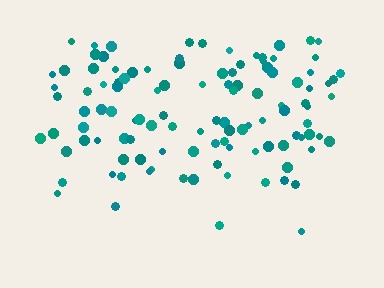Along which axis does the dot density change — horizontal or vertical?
Vertical.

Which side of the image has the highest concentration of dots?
The top.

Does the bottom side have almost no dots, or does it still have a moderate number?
Still a moderate number, just noticeably fewer than the top.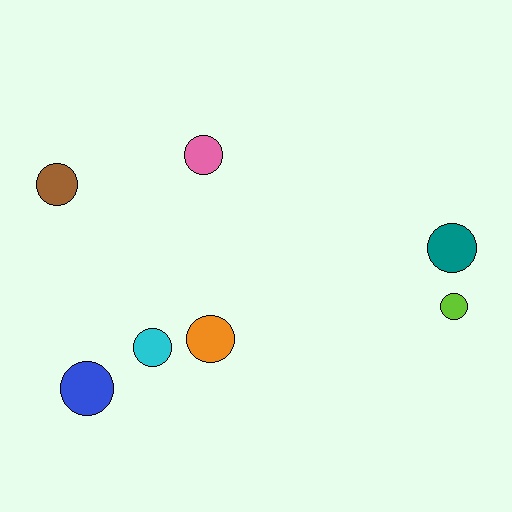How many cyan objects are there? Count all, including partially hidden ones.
There is 1 cyan object.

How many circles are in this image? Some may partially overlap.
There are 7 circles.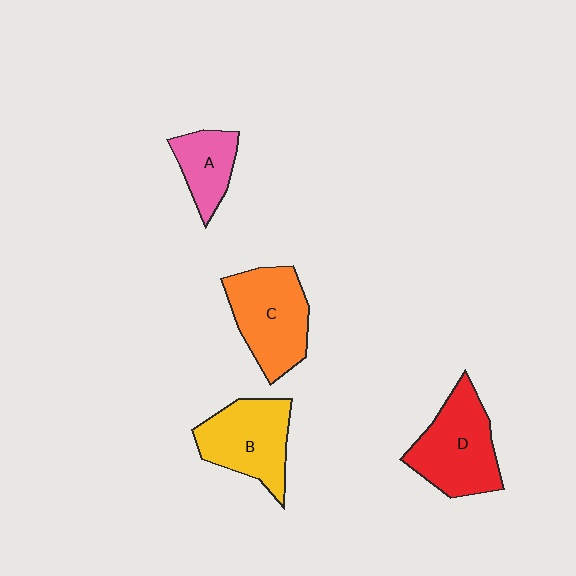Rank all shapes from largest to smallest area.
From largest to smallest: D (red), C (orange), B (yellow), A (pink).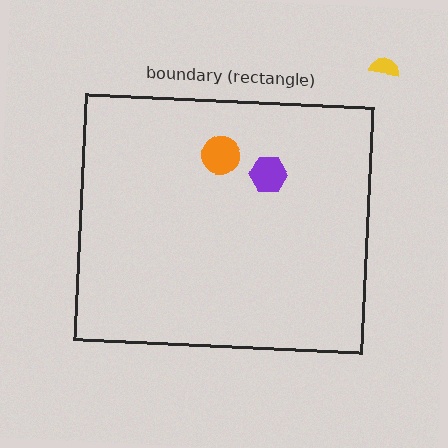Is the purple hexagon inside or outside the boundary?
Inside.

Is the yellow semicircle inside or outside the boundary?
Outside.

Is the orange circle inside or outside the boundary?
Inside.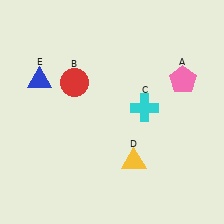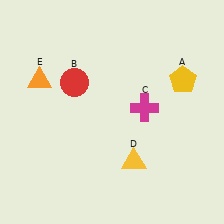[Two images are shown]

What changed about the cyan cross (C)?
In Image 1, C is cyan. In Image 2, it changed to magenta.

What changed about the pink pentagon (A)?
In Image 1, A is pink. In Image 2, it changed to yellow.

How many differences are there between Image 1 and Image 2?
There are 3 differences between the two images.